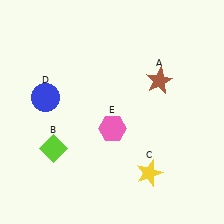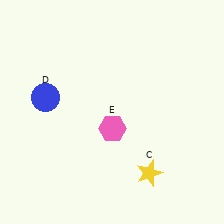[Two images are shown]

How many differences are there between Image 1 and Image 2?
There are 2 differences between the two images.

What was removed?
The brown star (A), the lime diamond (B) were removed in Image 2.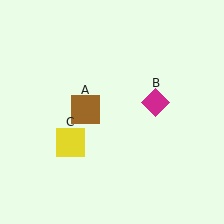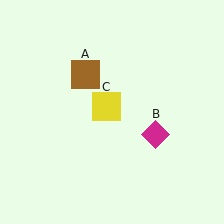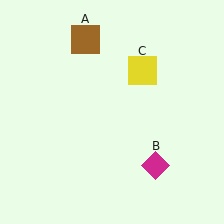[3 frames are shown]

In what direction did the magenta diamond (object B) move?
The magenta diamond (object B) moved down.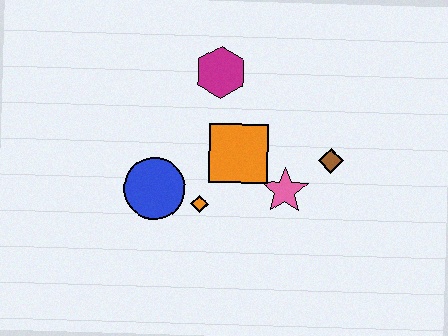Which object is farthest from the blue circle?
The brown diamond is farthest from the blue circle.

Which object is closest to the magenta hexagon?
The orange square is closest to the magenta hexagon.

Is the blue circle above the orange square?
No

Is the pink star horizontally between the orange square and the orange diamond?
No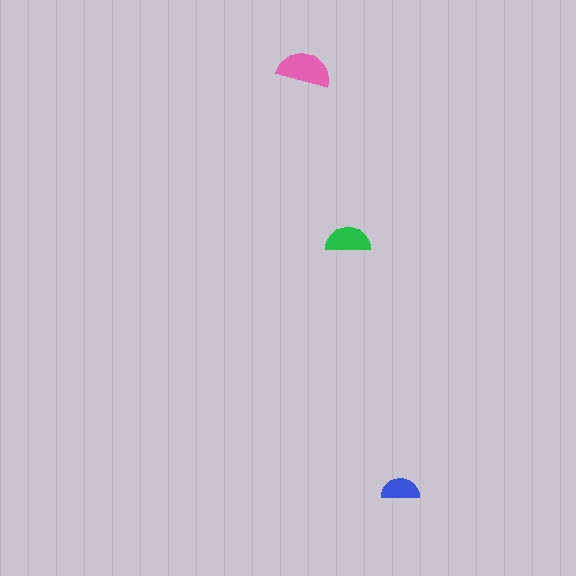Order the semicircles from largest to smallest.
the pink one, the green one, the blue one.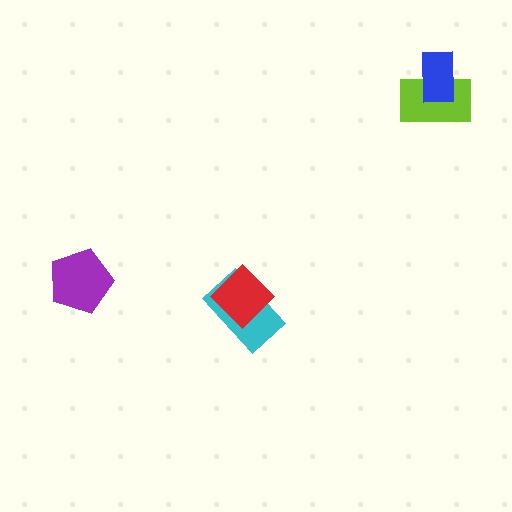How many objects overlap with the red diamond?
1 object overlaps with the red diamond.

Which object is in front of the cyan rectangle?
The red diamond is in front of the cyan rectangle.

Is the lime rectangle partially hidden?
Yes, it is partially covered by another shape.